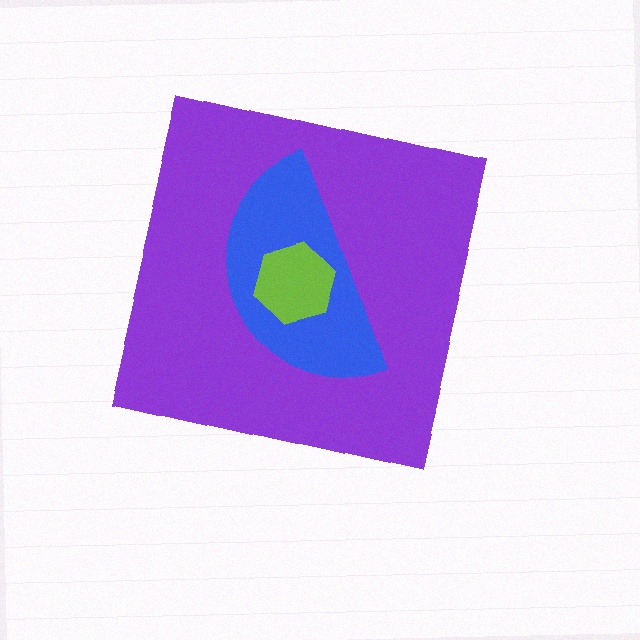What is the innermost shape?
The lime hexagon.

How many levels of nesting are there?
3.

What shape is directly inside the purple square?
The blue semicircle.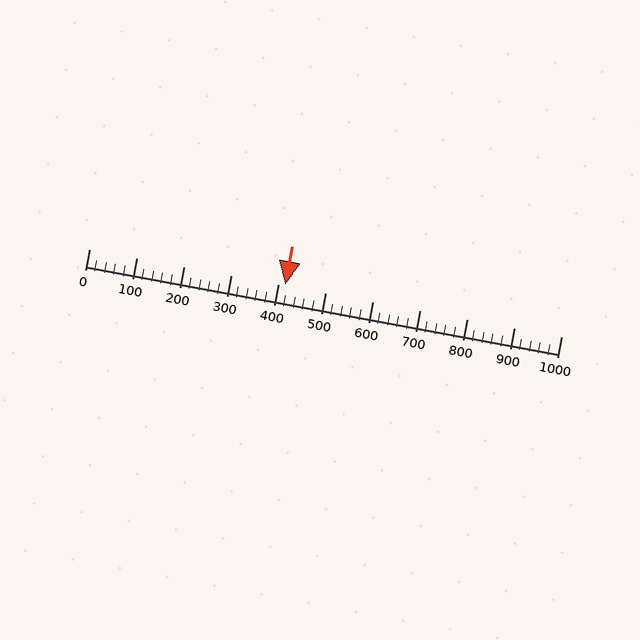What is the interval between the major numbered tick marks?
The major tick marks are spaced 100 units apart.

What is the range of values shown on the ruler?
The ruler shows values from 0 to 1000.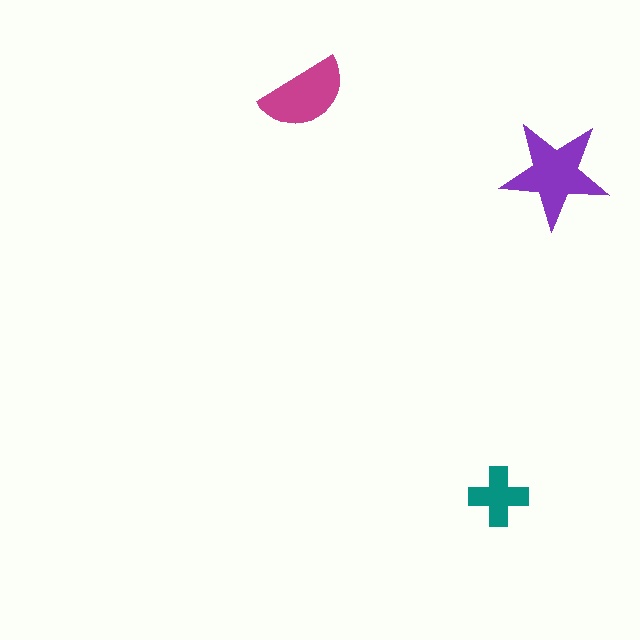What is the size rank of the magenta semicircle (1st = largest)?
2nd.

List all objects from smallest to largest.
The teal cross, the magenta semicircle, the purple star.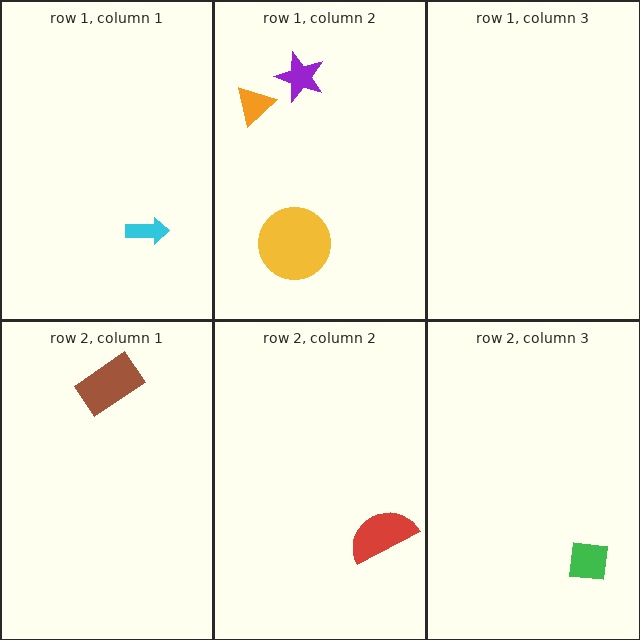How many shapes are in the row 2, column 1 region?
1.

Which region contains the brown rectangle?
The row 2, column 1 region.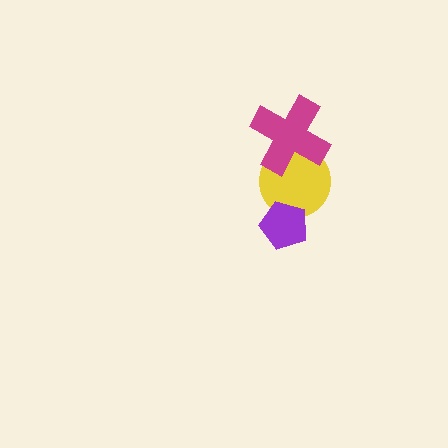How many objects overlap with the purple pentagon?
1 object overlaps with the purple pentagon.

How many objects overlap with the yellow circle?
2 objects overlap with the yellow circle.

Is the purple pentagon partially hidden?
No, no other shape covers it.